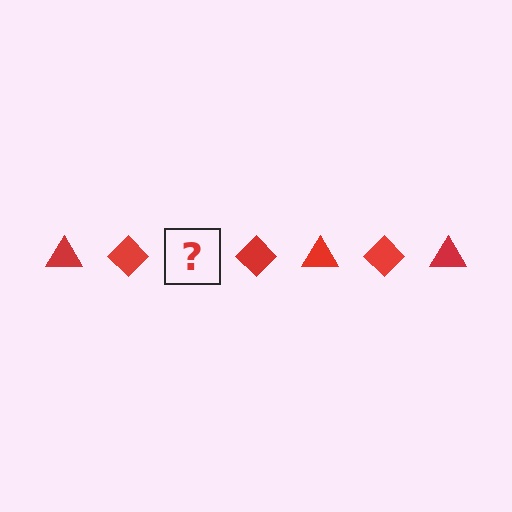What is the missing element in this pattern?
The missing element is a red triangle.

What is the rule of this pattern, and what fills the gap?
The rule is that the pattern cycles through triangle, diamond shapes in red. The gap should be filled with a red triangle.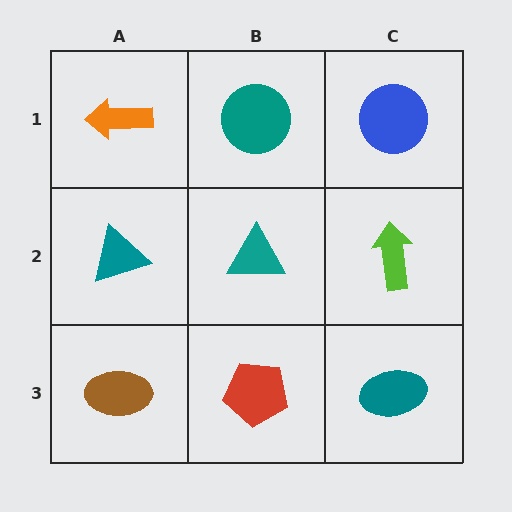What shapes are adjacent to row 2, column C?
A blue circle (row 1, column C), a teal ellipse (row 3, column C), a teal triangle (row 2, column B).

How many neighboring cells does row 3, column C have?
2.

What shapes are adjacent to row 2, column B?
A teal circle (row 1, column B), a red pentagon (row 3, column B), a teal triangle (row 2, column A), a lime arrow (row 2, column C).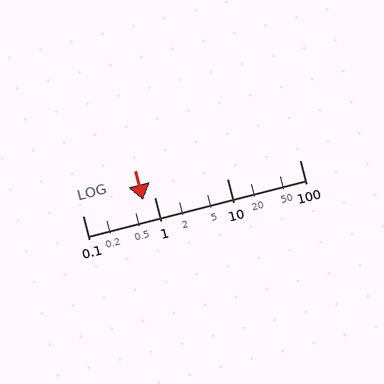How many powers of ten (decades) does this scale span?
The scale spans 3 decades, from 0.1 to 100.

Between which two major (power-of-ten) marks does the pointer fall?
The pointer is between 0.1 and 1.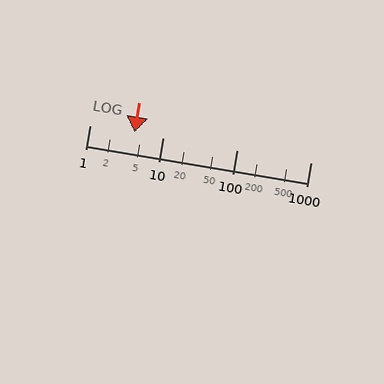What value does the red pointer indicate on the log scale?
The pointer indicates approximately 4.1.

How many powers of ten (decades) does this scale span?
The scale spans 3 decades, from 1 to 1000.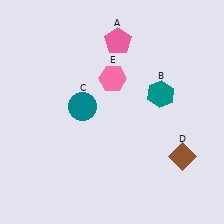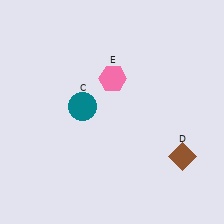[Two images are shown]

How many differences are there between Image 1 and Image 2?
There are 2 differences between the two images.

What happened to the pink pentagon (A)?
The pink pentagon (A) was removed in Image 2. It was in the top-right area of Image 1.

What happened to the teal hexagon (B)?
The teal hexagon (B) was removed in Image 2. It was in the top-right area of Image 1.